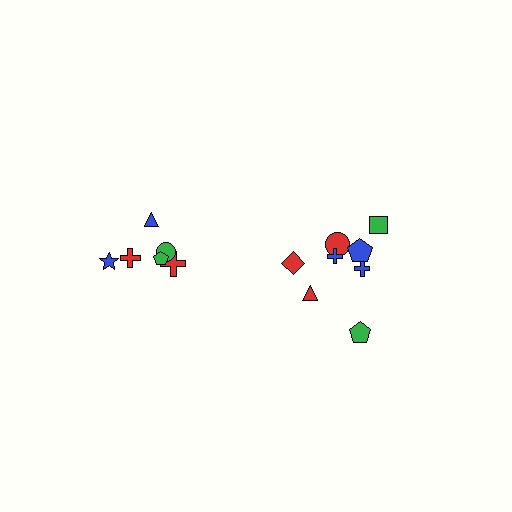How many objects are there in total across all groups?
There are 14 objects.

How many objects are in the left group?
There are 6 objects.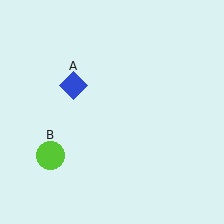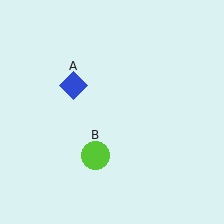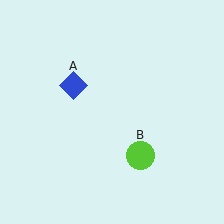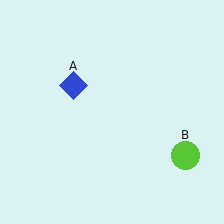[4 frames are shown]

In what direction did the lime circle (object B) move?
The lime circle (object B) moved right.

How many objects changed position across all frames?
1 object changed position: lime circle (object B).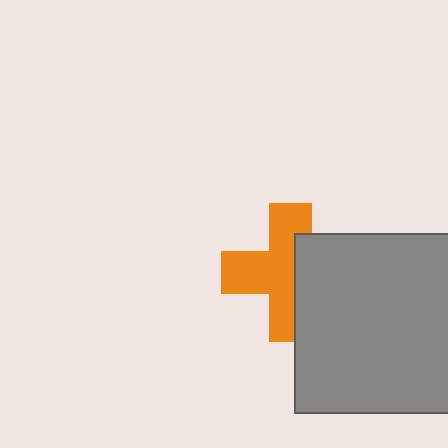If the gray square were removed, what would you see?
You would see the complete orange cross.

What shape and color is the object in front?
The object in front is a gray square.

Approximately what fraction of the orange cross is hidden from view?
Roughly 40% of the orange cross is hidden behind the gray square.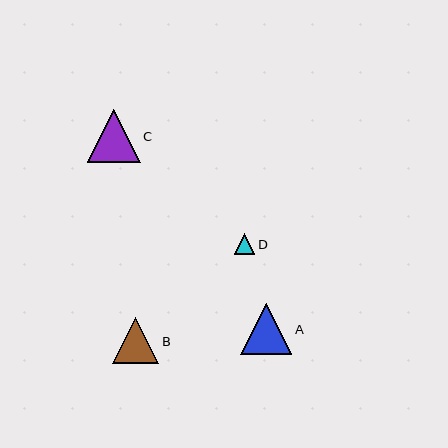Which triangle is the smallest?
Triangle D is the smallest with a size of approximately 21 pixels.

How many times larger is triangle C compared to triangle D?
Triangle C is approximately 2.6 times the size of triangle D.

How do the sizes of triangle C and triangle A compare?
Triangle C and triangle A are approximately the same size.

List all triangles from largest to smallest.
From largest to smallest: C, A, B, D.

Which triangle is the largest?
Triangle C is the largest with a size of approximately 53 pixels.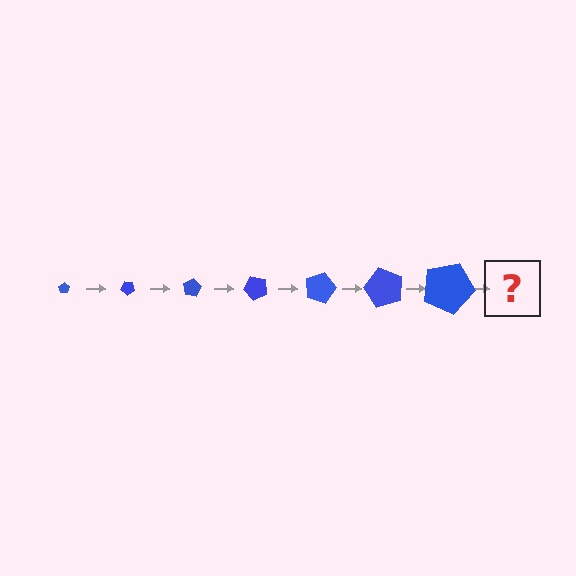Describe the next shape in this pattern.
It should be a pentagon, larger than the previous one and rotated 280 degrees from the start.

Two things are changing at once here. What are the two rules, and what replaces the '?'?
The two rules are that the pentagon grows larger each step and it rotates 40 degrees each step. The '?' should be a pentagon, larger than the previous one and rotated 280 degrees from the start.